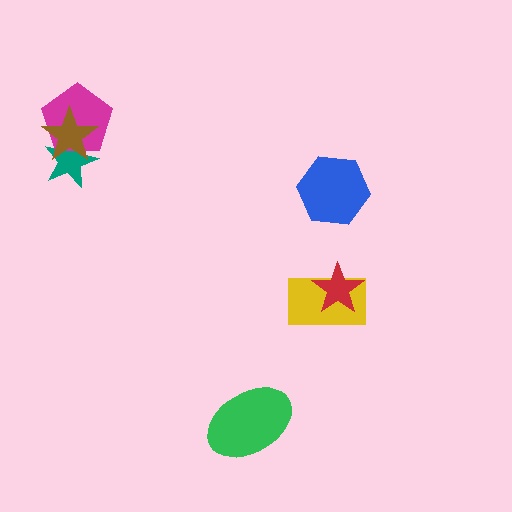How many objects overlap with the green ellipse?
0 objects overlap with the green ellipse.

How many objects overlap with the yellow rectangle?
1 object overlaps with the yellow rectangle.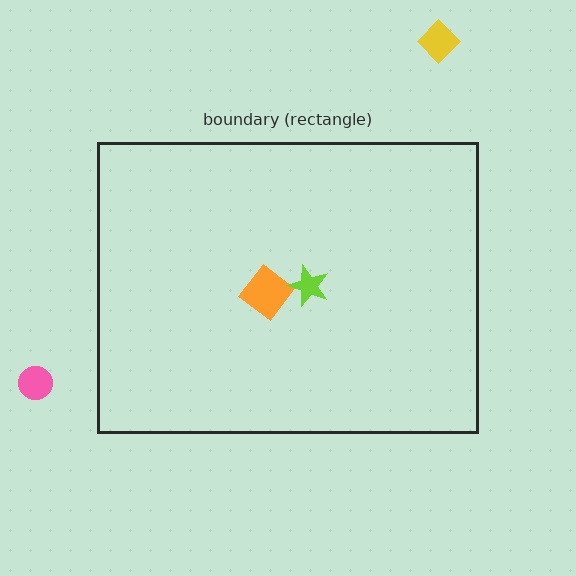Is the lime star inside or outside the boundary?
Inside.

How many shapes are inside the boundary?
2 inside, 2 outside.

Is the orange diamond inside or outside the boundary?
Inside.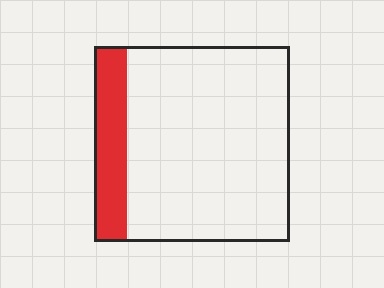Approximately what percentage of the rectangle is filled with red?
Approximately 15%.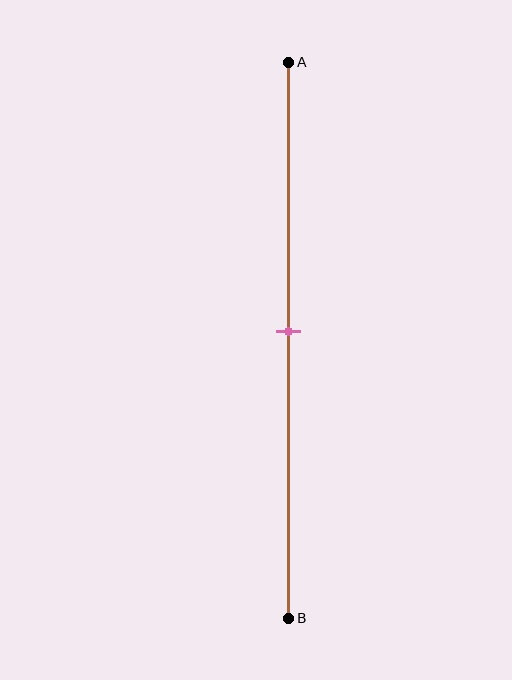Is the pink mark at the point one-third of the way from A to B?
No, the mark is at about 50% from A, not at the 33% one-third point.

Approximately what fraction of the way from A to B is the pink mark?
The pink mark is approximately 50% of the way from A to B.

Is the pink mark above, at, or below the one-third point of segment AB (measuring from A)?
The pink mark is below the one-third point of segment AB.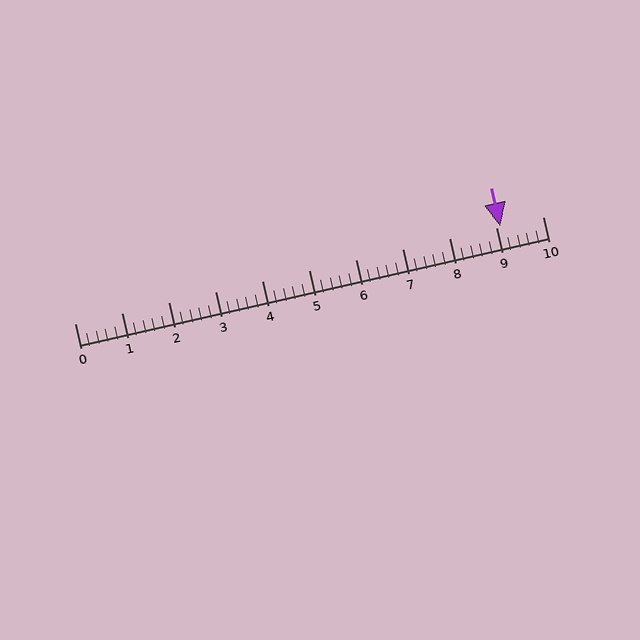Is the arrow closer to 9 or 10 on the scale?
The arrow is closer to 9.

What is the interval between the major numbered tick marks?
The major tick marks are spaced 1 units apart.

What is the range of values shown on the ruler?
The ruler shows values from 0 to 10.